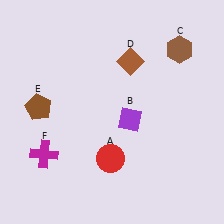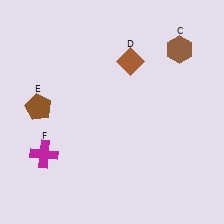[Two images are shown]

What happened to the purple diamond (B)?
The purple diamond (B) was removed in Image 2. It was in the bottom-right area of Image 1.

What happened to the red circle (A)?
The red circle (A) was removed in Image 2. It was in the bottom-left area of Image 1.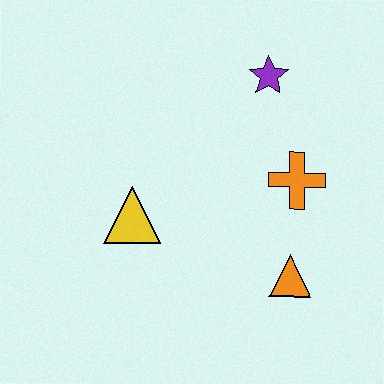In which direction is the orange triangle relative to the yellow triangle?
The orange triangle is to the right of the yellow triangle.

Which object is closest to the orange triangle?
The orange cross is closest to the orange triangle.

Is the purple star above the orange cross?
Yes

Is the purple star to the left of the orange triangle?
Yes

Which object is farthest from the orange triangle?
The purple star is farthest from the orange triangle.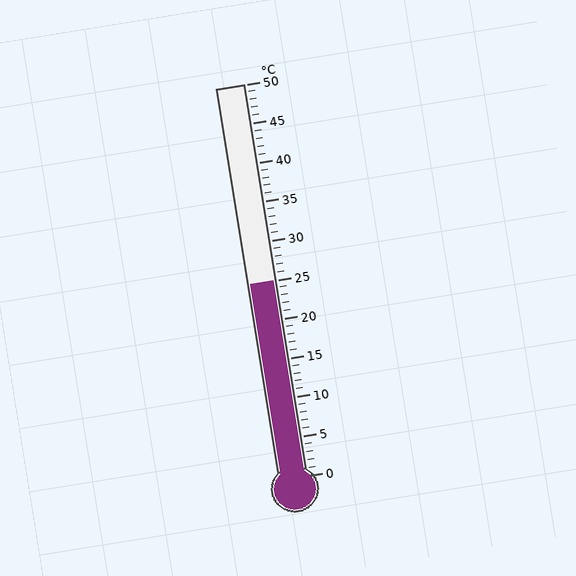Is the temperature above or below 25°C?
The temperature is at 25°C.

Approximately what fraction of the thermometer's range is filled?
The thermometer is filled to approximately 50% of its range.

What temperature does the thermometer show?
The thermometer shows approximately 25°C.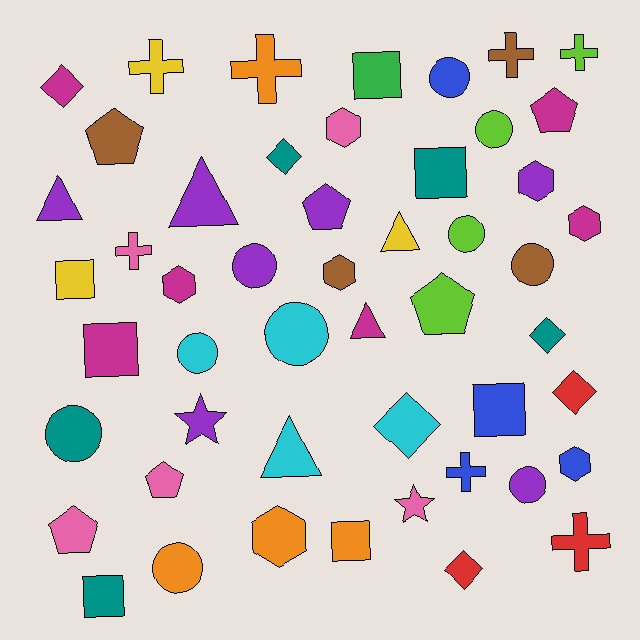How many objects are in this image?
There are 50 objects.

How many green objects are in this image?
There is 1 green object.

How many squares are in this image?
There are 7 squares.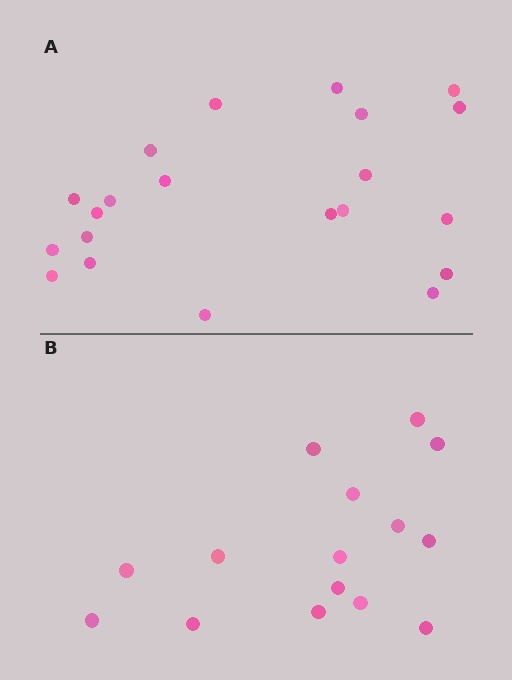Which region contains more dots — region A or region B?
Region A (the top region) has more dots.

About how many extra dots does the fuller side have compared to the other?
Region A has about 6 more dots than region B.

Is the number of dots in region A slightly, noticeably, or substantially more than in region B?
Region A has noticeably more, but not dramatically so. The ratio is roughly 1.4 to 1.